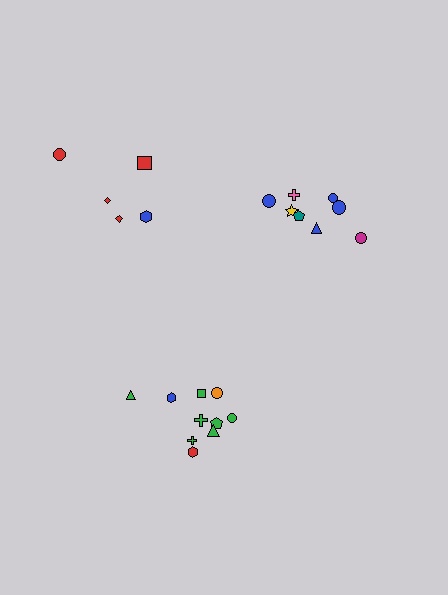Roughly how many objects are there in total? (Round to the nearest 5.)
Roughly 25 objects in total.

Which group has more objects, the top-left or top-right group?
The top-right group.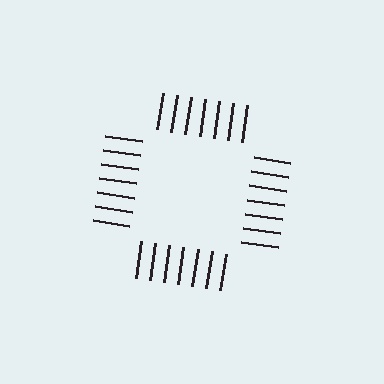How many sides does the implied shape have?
4 sides — the line-ends trace a square.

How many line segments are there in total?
28 — 7 along each of the 4 edges.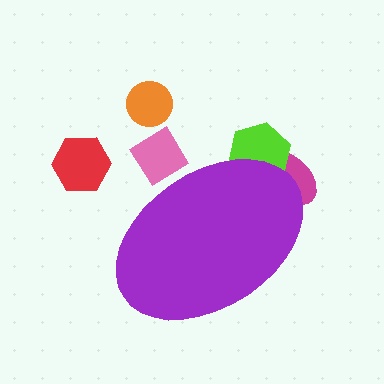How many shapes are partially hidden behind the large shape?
3 shapes are partially hidden.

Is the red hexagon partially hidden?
No, the red hexagon is fully visible.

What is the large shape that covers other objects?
A purple ellipse.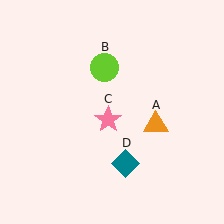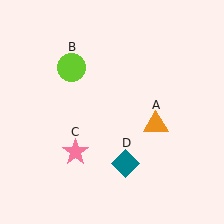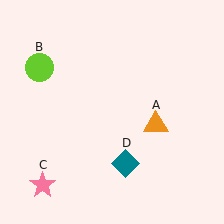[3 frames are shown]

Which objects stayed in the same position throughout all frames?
Orange triangle (object A) and teal diamond (object D) remained stationary.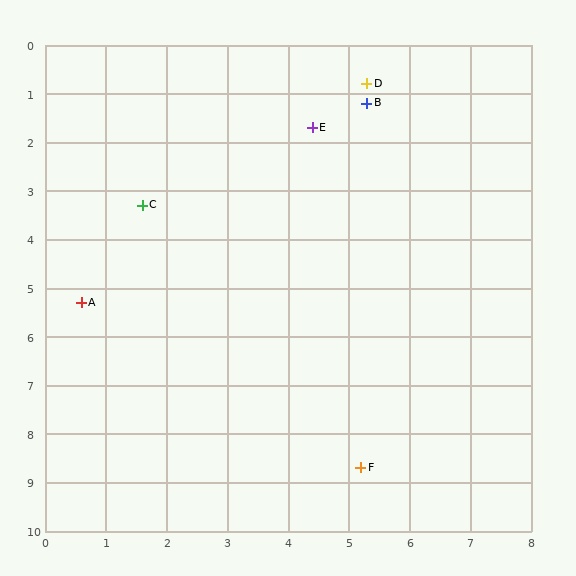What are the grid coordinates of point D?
Point D is at approximately (5.3, 0.8).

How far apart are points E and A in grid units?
Points E and A are about 5.2 grid units apart.